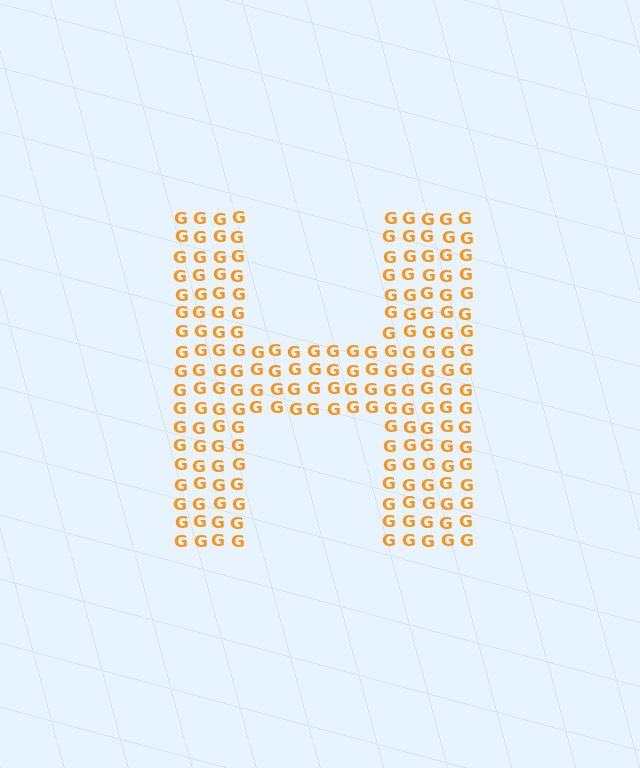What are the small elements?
The small elements are letter G's.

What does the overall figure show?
The overall figure shows the letter H.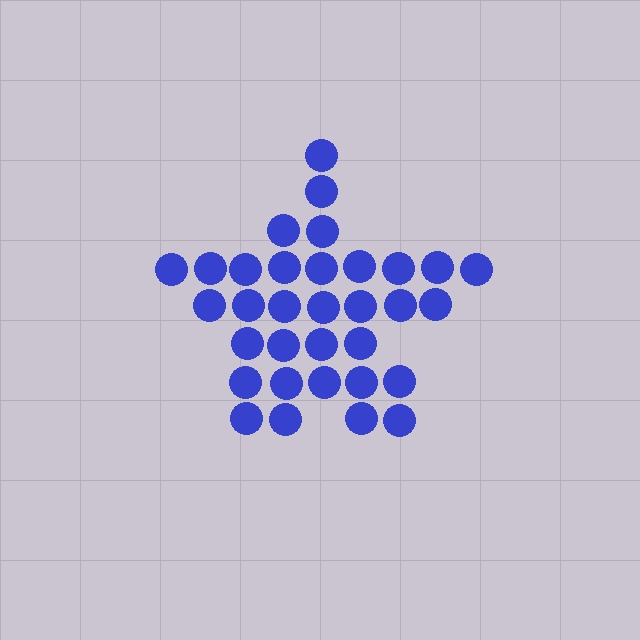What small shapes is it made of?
It is made of small circles.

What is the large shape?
The large shape is a star.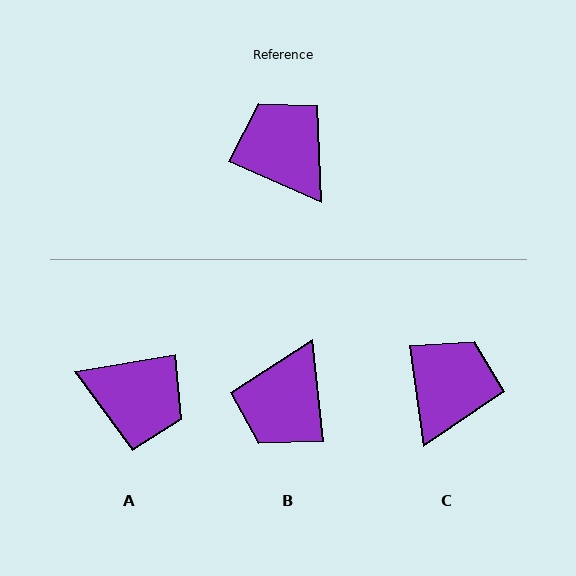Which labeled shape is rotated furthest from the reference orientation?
A, about 147 degrees away.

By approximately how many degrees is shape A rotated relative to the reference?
Approximately 147 degrees clockwise.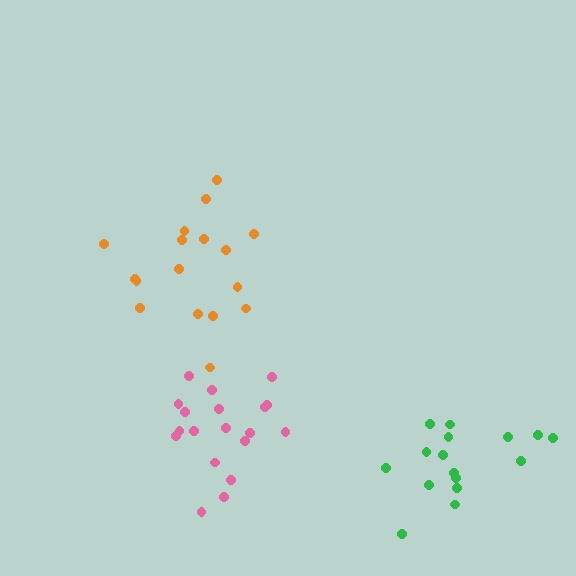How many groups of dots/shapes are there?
There are 3 groups.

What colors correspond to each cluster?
The clusters are colored: green, orange, pink.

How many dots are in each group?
Group 1: 16 dots, Group 2: 17 dots, Group 3: 19 dots (52 total).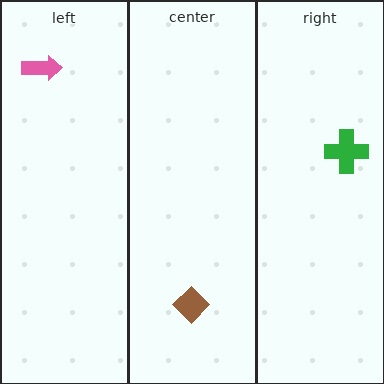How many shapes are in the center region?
1.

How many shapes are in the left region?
1.